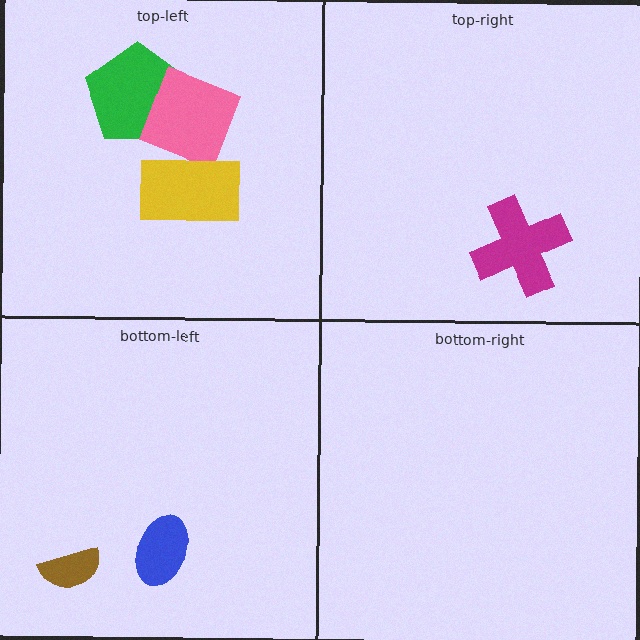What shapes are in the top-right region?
The magenta cross.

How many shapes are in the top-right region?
1.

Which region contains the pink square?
The top-left region.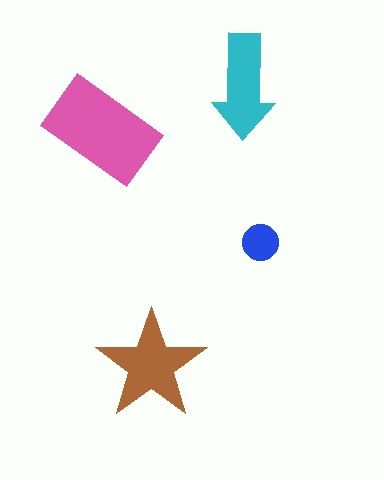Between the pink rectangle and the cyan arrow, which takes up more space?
The pink rectangle.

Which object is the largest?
The pink rectangle.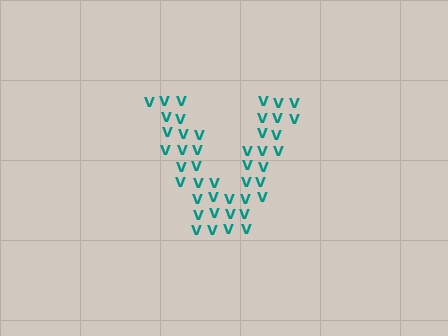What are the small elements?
The small elements are letter V's.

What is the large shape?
The large shape is the letter V.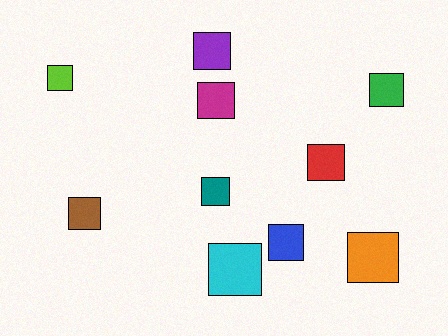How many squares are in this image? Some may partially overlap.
There are 10 squares.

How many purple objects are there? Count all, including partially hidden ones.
There is 1 purple object.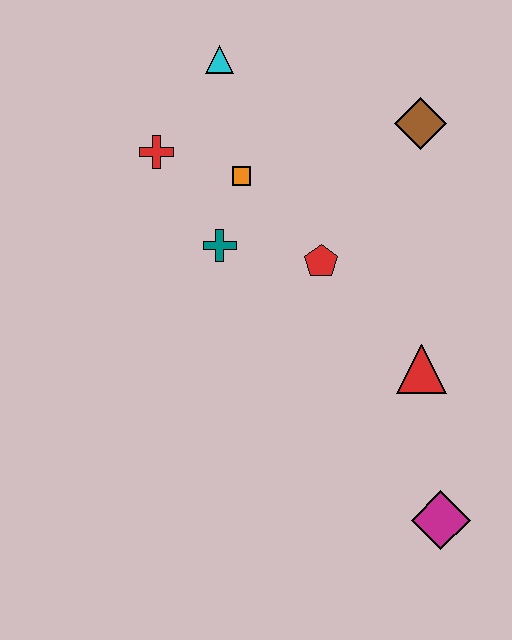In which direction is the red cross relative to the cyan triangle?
The red cross is below the cyan triangle.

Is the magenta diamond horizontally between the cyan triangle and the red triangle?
No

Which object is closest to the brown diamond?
The red pentagon is closest to the brown diamond.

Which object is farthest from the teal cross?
The magenta diamond is farthest from the teal cross.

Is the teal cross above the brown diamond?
No